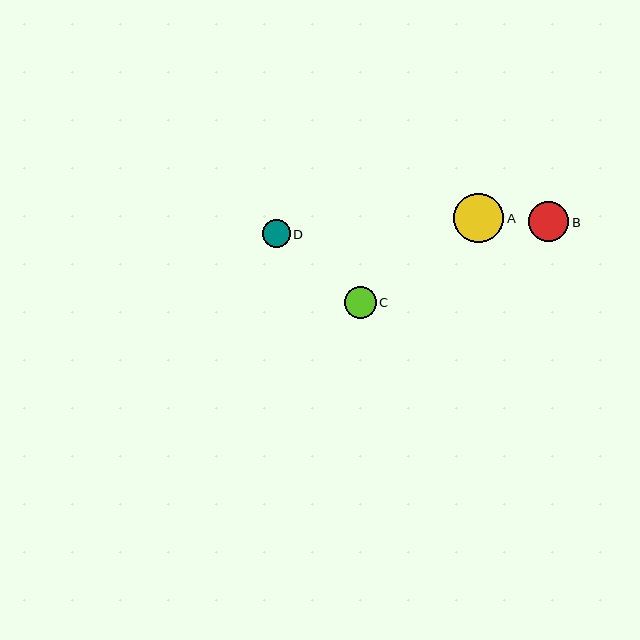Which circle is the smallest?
Circle D is the smallest with a size of approximately 28 pixels.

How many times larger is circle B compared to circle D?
Circle B is approximately 1.4 times the size of circle D.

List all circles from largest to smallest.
From largest to smallest: A, B, C, D.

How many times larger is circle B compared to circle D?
Circle B is approximately 1.4 times the size of circle D.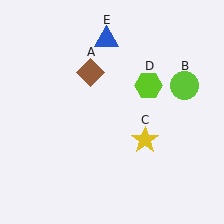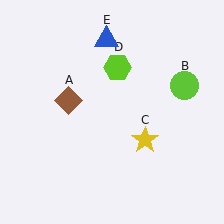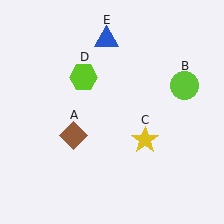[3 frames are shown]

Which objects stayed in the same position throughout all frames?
Lime circle (object B) and yellow star (object C) and blue triangle (object E) remained stationary.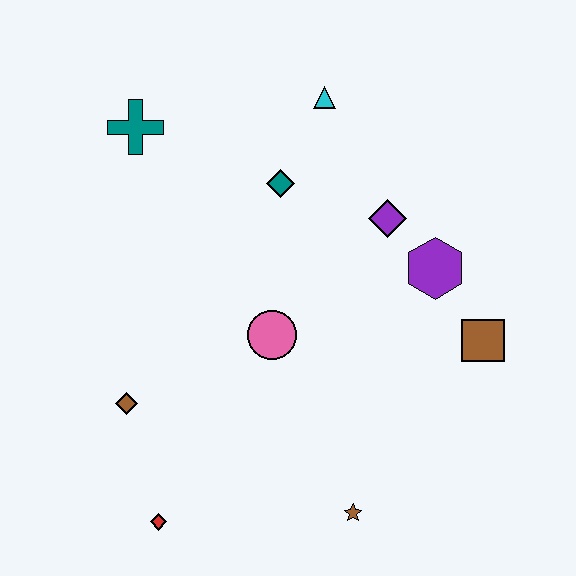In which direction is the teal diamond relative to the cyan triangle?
The teal diamond is below the cyan triangle.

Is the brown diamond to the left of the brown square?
Yes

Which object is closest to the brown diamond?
The red diamond is closest to the brown diamond.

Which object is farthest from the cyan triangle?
The red diamond is farthest from the cyan triangle.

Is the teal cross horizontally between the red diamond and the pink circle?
No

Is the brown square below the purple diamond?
Yes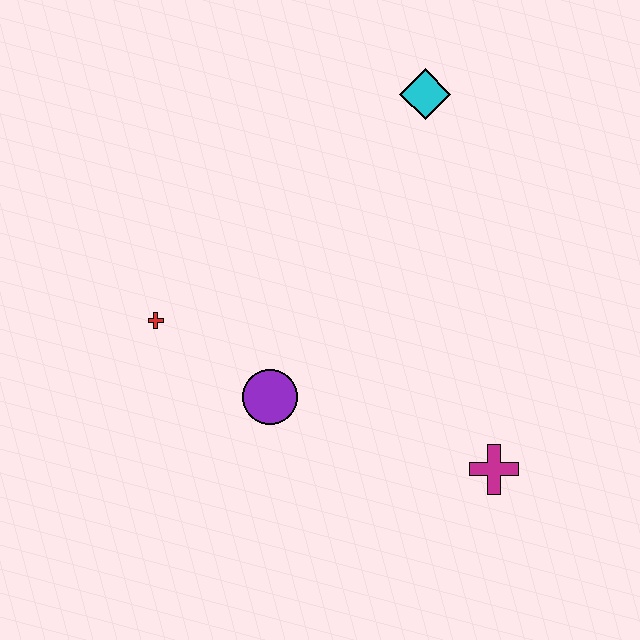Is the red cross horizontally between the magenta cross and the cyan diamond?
No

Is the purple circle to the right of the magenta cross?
No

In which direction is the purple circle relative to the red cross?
The purple circle is to the right of the red cross.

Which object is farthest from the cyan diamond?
The magenta cross is farthest from the cyan diamond.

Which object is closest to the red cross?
The purple circle is closest to the red cross.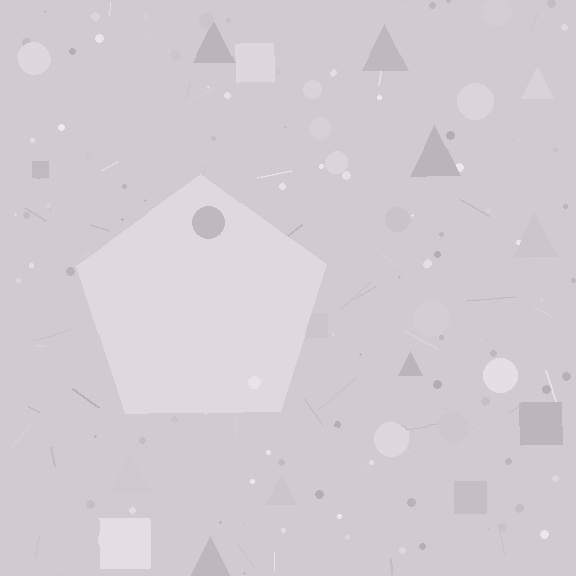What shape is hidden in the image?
A pentagon is hidden in the image.